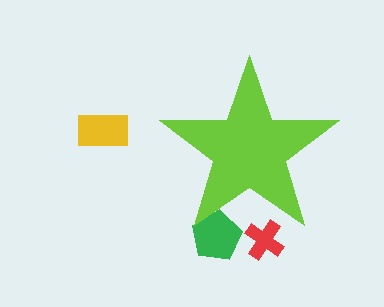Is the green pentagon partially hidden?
Yes, the green pentagon is partially hidden behind the lime star.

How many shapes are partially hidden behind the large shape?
2 shapes are partially hidden.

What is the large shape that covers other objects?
A lime star.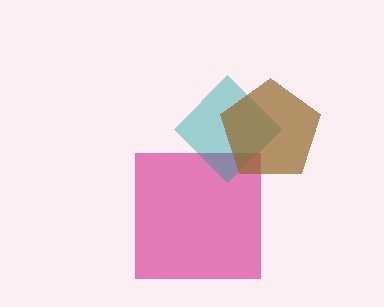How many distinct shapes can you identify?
There are 3 distinct shapes: a magenta square, a teal diamond, a brown pentagon.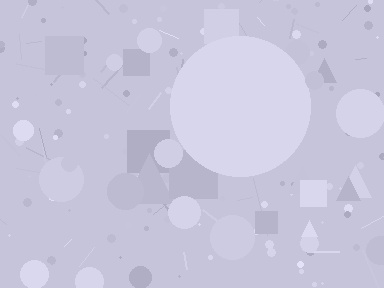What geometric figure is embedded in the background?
A circle is embedded in the background.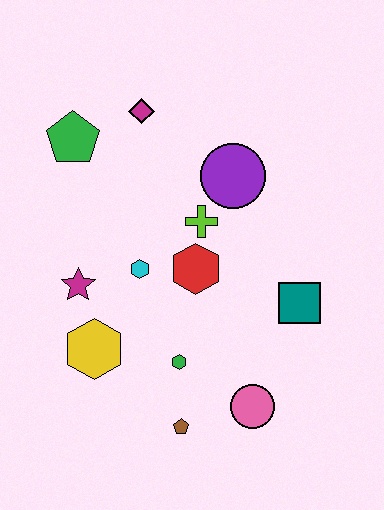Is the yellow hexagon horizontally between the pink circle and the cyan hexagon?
No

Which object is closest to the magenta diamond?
The green pentagon is closest to the magenta diamond.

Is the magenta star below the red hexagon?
Yes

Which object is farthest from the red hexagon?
The green pentagon is farthest from the red hexagon.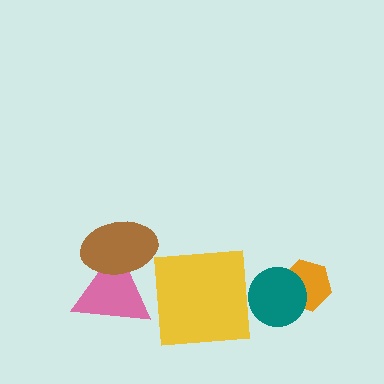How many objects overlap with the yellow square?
0 objects overlap with the yellow square.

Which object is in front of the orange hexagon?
The teal circle is in front of the orange hexagon.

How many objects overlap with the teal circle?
1 object overlaps with the teal circle.